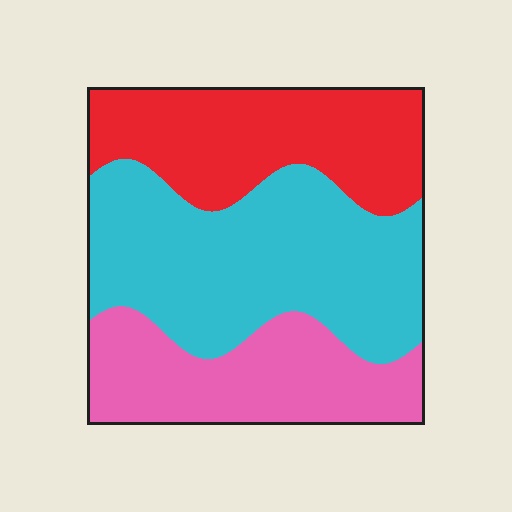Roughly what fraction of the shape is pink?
Pink takes up about one quarter (1/4) of the shape.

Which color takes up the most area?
Cyan, at roughly 45%.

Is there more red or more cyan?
Cyan.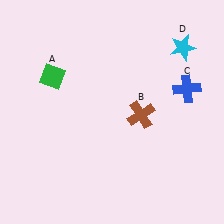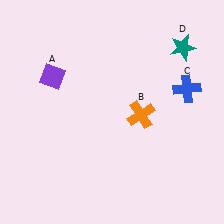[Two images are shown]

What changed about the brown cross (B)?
In Image 1, B is brown. In Image 2, it changed to orange.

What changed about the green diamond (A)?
In Image 1, A is green. In Image 2, it changed to purple.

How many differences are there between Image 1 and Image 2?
There are 3 differences between the two images.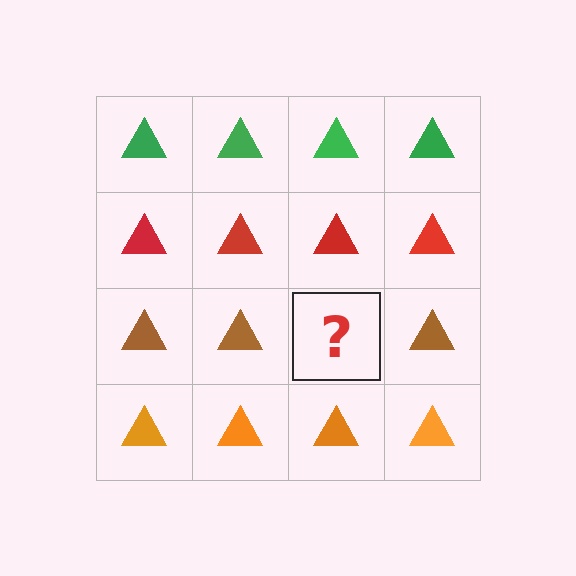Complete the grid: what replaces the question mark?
The question mark should be replaced with a brown triangle.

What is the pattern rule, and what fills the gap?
The rule is that each row has a consistent color. The gap should be filled with a brown triangle.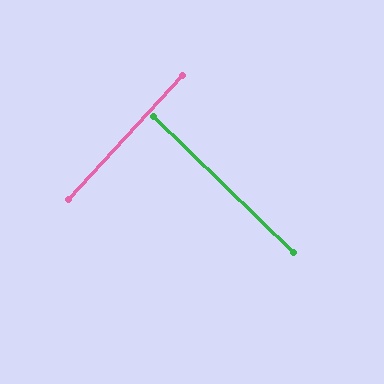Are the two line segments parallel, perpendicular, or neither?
Perpendicular — they meet at approximately 89°.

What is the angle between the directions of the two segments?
Approximately 89 degrees.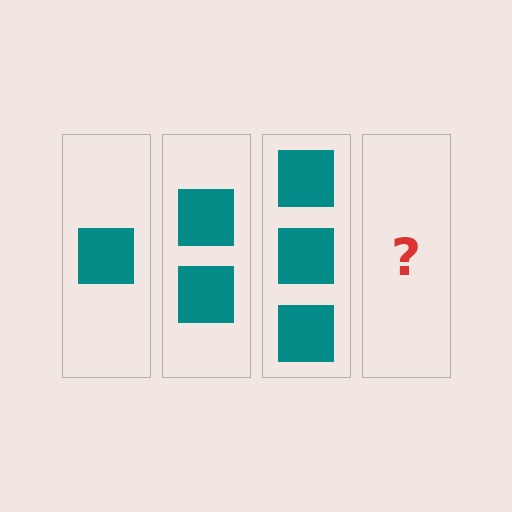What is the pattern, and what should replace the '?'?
The pattern is that each step adds one more square. The '?' should be 4 squares.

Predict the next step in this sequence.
The next step is 4 squares.